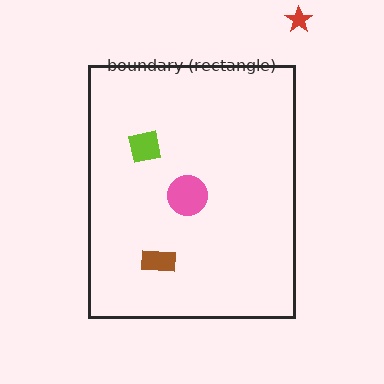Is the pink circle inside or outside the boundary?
Inside.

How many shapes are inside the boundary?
3 inside, 1 outside.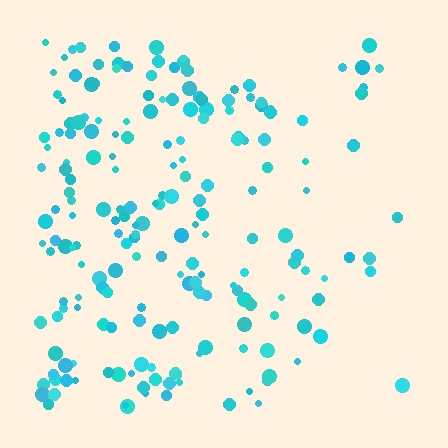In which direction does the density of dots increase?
From right to left, with the left side densest.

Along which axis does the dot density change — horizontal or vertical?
Horizontal.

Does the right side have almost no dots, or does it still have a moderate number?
Still a moderate number, just noticeably fewer than the left.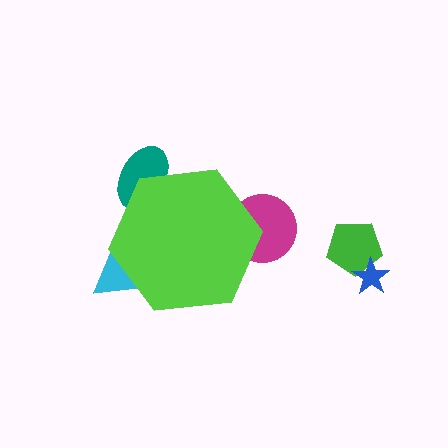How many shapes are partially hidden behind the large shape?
3 shapes are partially hidden.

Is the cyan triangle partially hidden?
Yes, the cyan triangle is partially hidden behind the lime hexagon.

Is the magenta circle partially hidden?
Yes, the magenta circle is partially hidden behind the lime hexagon.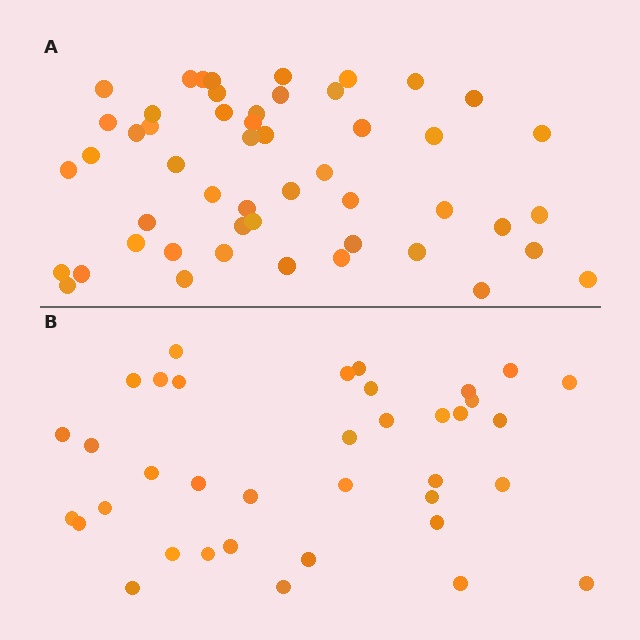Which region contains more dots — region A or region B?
Region A (the top region) has more dots.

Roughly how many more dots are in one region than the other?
Region A has approximately 15 more dots than region B.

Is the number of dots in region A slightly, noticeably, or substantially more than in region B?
Region A has noticeably more, but not dramatically so. The ratio is roughly 1.4 to 1.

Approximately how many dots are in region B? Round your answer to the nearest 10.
About 40 dots. (The exact count is 37, which rounds to 40.)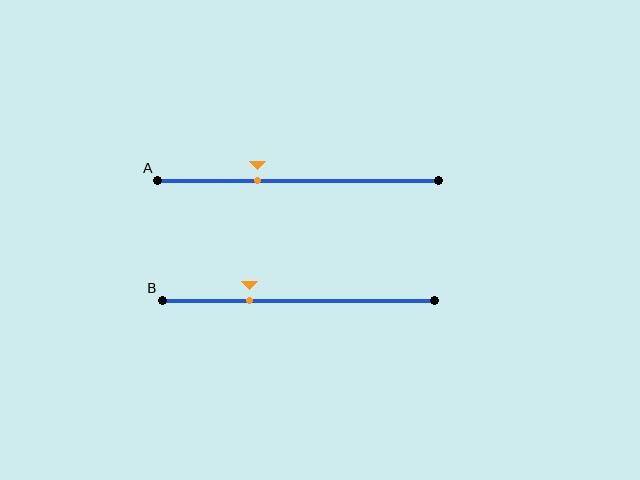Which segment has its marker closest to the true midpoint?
Segment A has its marker closest to the true midpoint.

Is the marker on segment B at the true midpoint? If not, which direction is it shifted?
No, the marker on segment B is shifted to the left by about 18% of the segment length.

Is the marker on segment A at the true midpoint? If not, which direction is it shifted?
No, the marker on segment A is shifted to the left by about 14% of the segment length.